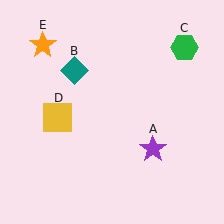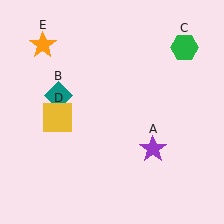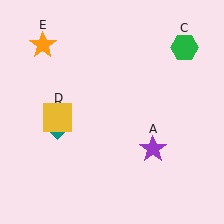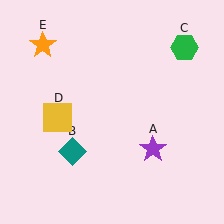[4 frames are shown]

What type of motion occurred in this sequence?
The teal diamond (object B) rotated counterclockwise around the center of the scene.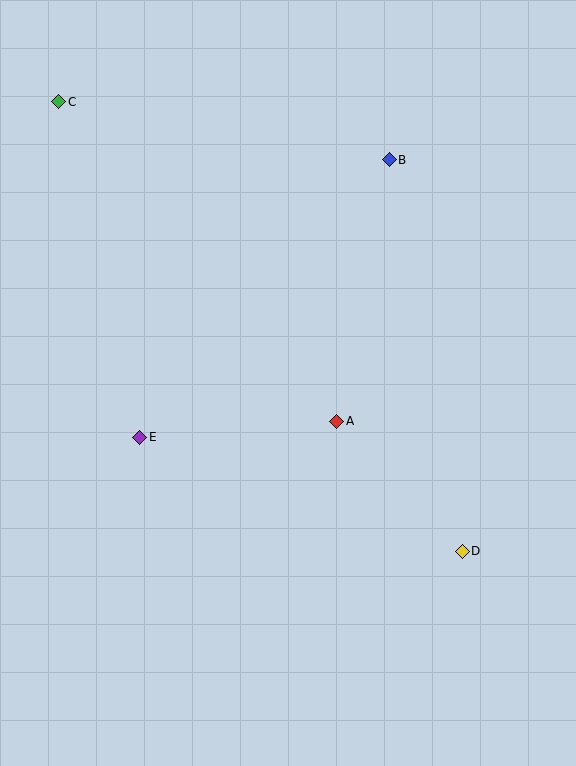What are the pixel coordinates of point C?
Point C is at (59, 102).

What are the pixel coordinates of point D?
Point D is at (462, 551).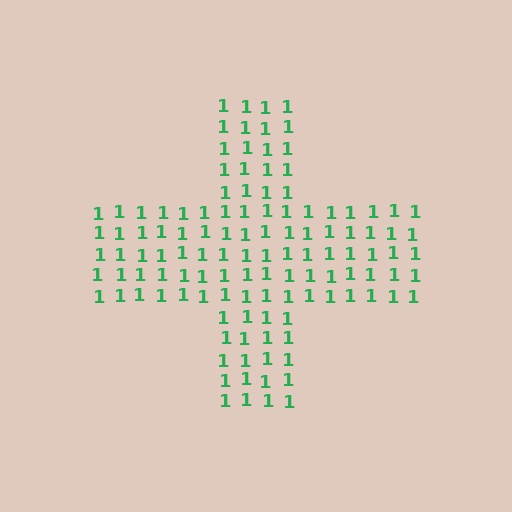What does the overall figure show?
The overall figure shows a cross.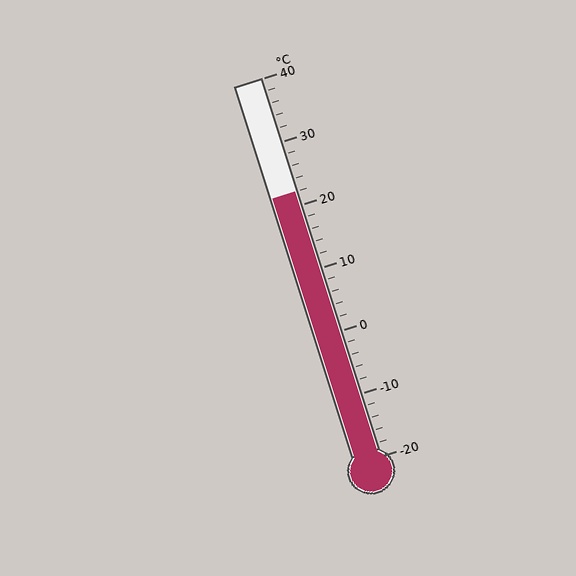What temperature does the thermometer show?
The thermometer shows approximately 22°C.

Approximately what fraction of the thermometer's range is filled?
The thermometer is filled to approximately 70% of its range.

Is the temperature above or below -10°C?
The temperature is above -10°C.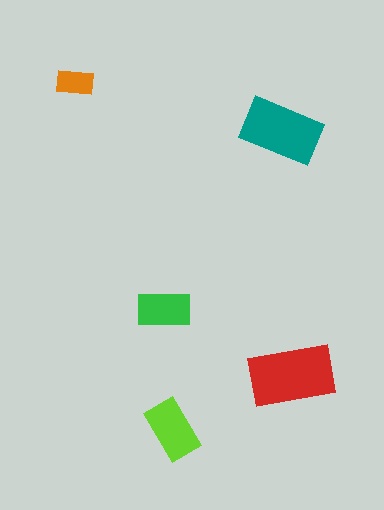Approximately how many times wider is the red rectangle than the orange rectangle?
About 2.5 times wider.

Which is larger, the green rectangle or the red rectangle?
The red one.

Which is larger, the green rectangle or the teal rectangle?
The teal one.